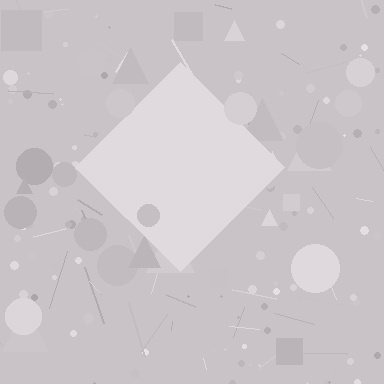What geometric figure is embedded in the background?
A diamond is embedded in the background.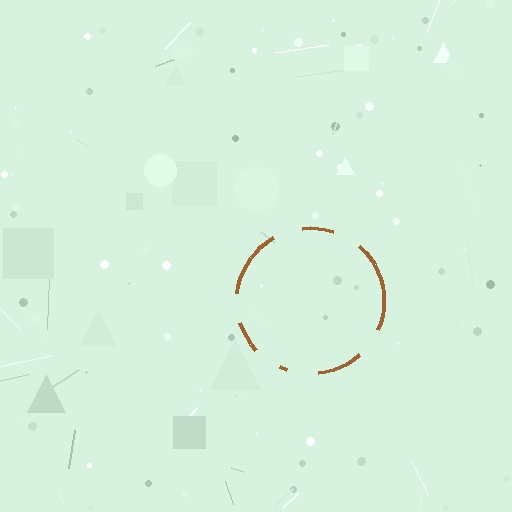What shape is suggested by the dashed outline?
The dashed outline suggests a circle.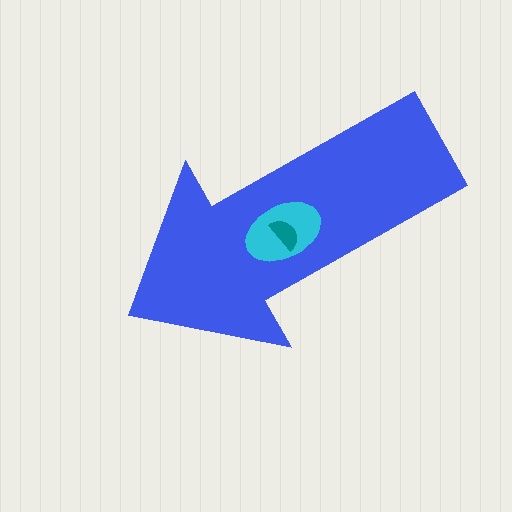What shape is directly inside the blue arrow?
The cyan ellipse.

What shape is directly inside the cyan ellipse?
The teal semicircle.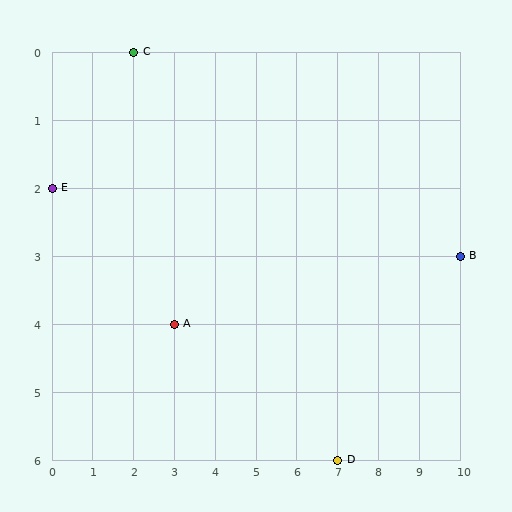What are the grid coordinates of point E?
Point E is at grid coordinates (0, 2).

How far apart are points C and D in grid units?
Points C and D are 5 columns and 6 rows apart (about 7.8 grid units diagonally).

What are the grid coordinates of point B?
Point B is at grid coordinates (10, 3).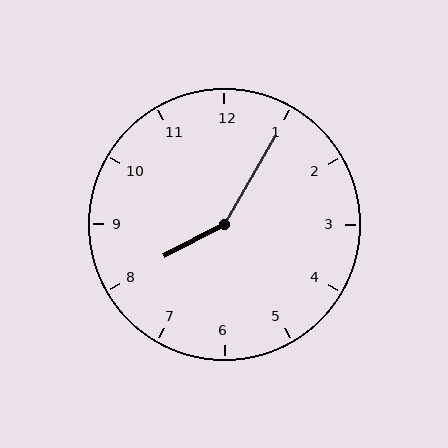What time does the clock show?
8:05.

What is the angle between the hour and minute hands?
Approximately 148 degrees.